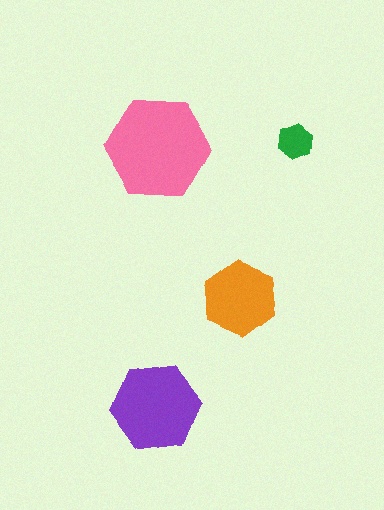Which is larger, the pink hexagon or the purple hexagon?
The pink one.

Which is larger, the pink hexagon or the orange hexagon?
The pink one.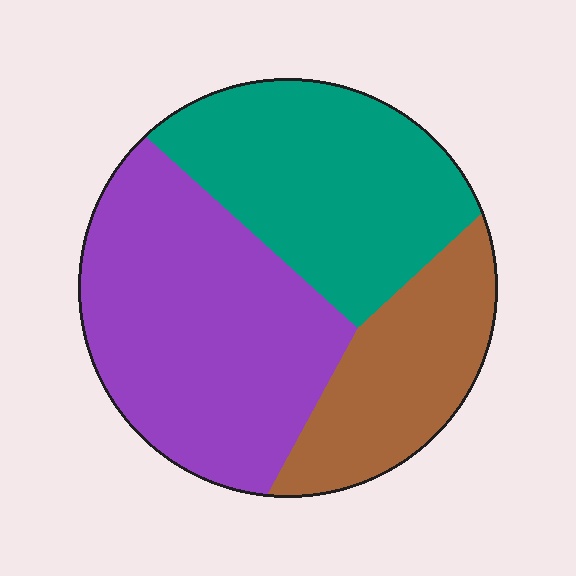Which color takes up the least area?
Brown, at roughly 20%.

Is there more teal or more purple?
Purple.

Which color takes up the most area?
Purple, at roughly 45%.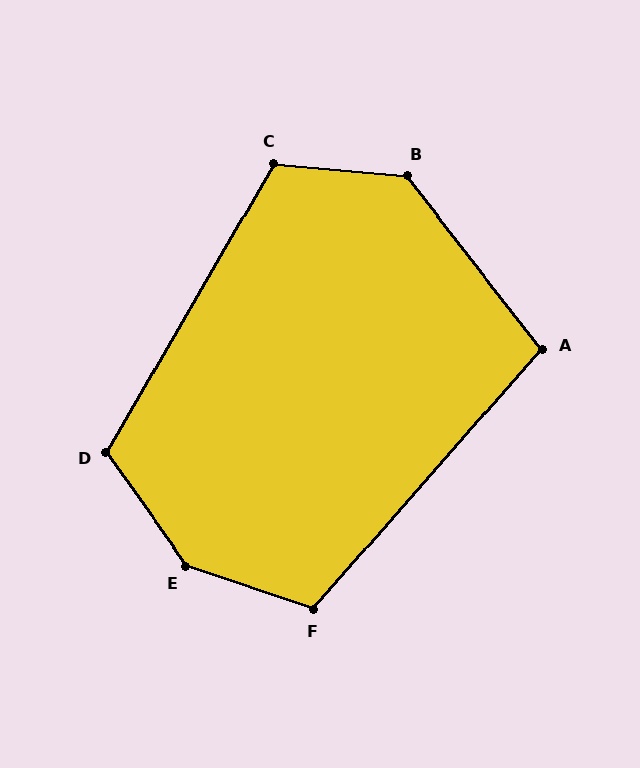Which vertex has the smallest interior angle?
A, at approximately 101 degrees.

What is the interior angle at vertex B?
Approximately 133 degrees (obtuse).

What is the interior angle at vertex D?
Approximately 114 degrees (obtuse).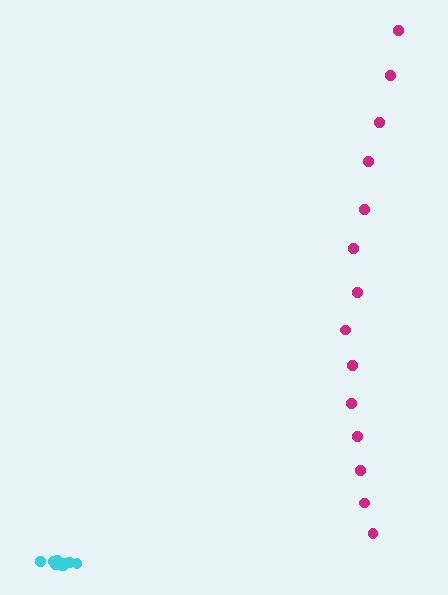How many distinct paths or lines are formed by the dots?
There are 2 distinct paths.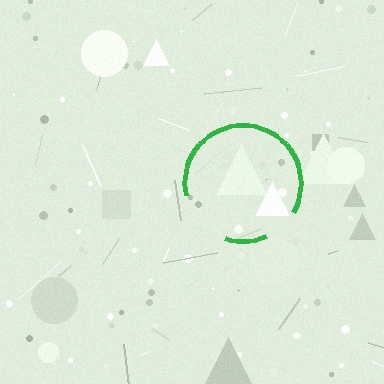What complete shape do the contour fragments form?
The contour fragments form a circle.